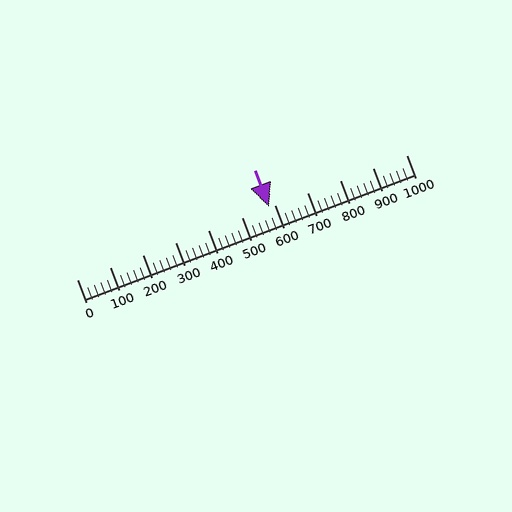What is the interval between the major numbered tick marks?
The major tick marks are spaced 100 units apart.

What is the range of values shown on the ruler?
The ruler shows values from 0 to 1000.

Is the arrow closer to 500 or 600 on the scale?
The arrow is closer to 600.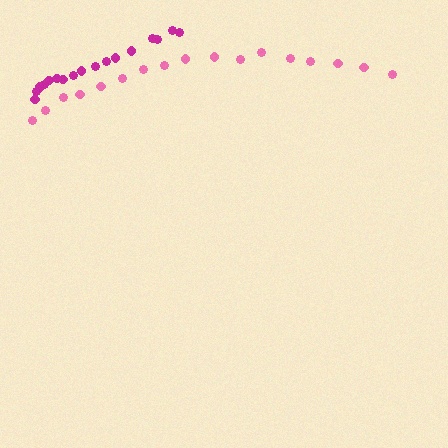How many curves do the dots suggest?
There are 2 distinct paths.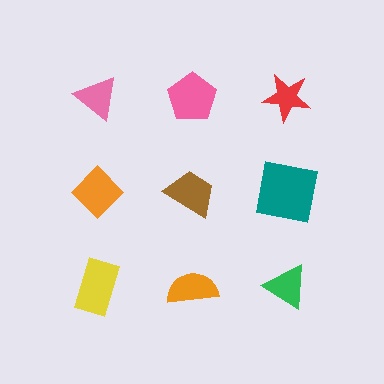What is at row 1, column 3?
A red star.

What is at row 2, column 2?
A brown trapezoid.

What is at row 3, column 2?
An orange semicircle.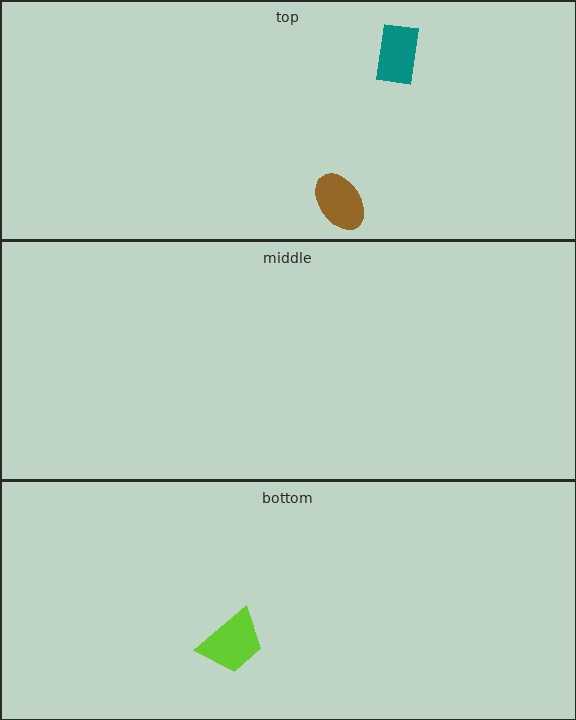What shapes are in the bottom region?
The lime trapezoid.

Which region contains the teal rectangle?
The top region.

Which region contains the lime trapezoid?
The bottom region.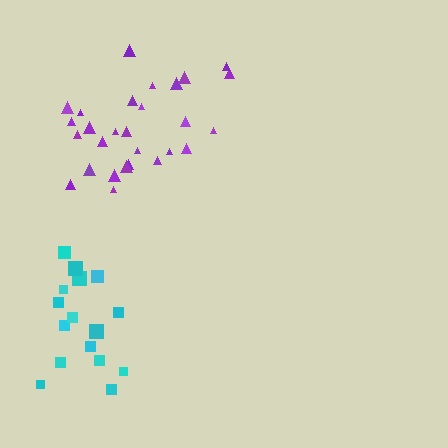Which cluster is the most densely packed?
Purple.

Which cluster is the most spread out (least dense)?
Cyan.